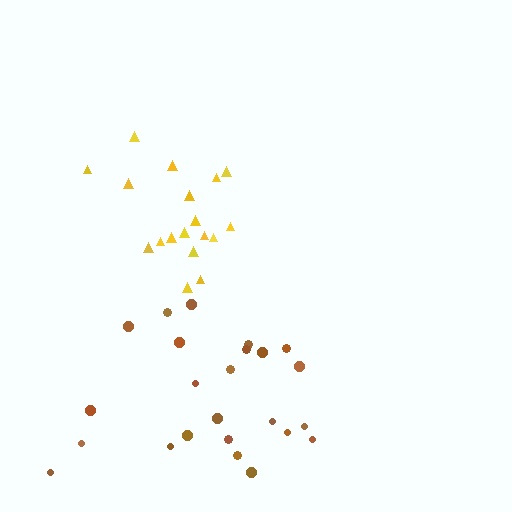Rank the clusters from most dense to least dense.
yellow, brown.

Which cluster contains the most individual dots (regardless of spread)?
Brown (24).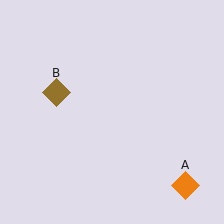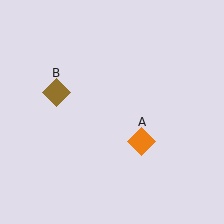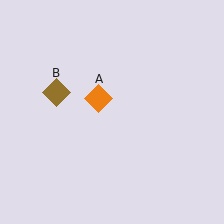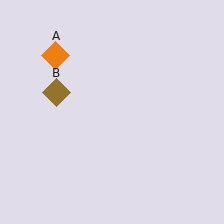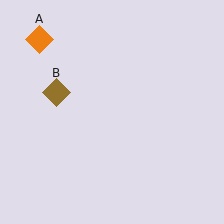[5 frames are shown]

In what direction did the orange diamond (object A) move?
The orange diamond (object A) moved up and to the left.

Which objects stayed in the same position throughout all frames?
Brown diamond (object B) remained stationary.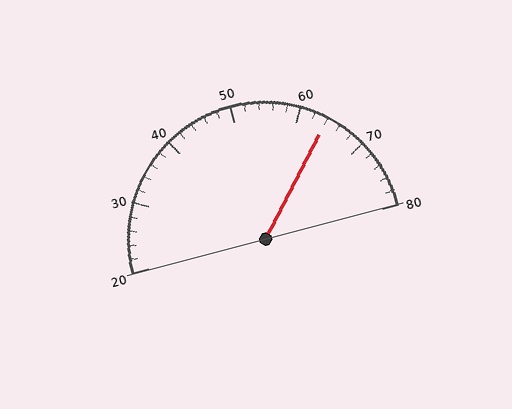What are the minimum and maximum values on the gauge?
The gauge ranges from 20 to 80.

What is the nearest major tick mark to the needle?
The nearest major tick mark is 60.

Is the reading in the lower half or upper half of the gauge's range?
The reading is in the upper half of the range (20 to 80).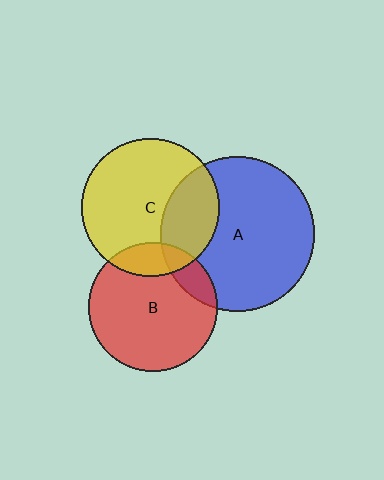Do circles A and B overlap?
Yes.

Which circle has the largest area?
Circle A (blue).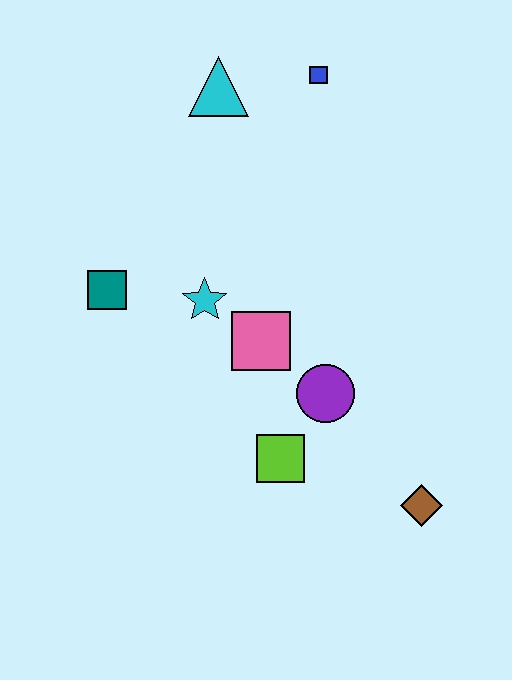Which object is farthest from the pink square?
The blue square is farthest from the pink square.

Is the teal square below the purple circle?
No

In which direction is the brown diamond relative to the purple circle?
The brown diamond is below the purple circle.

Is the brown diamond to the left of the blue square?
No